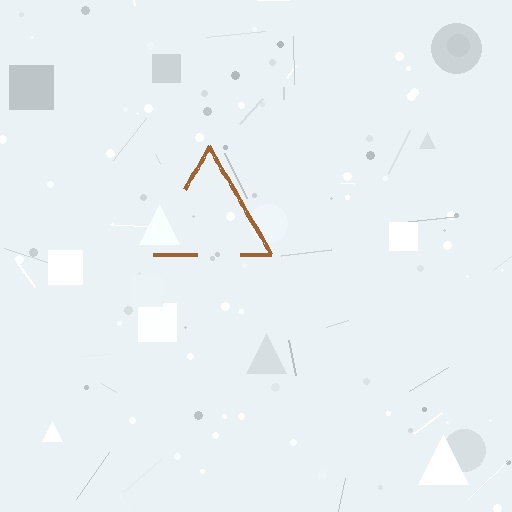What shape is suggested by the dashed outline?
The dashed outline suggests a triangle.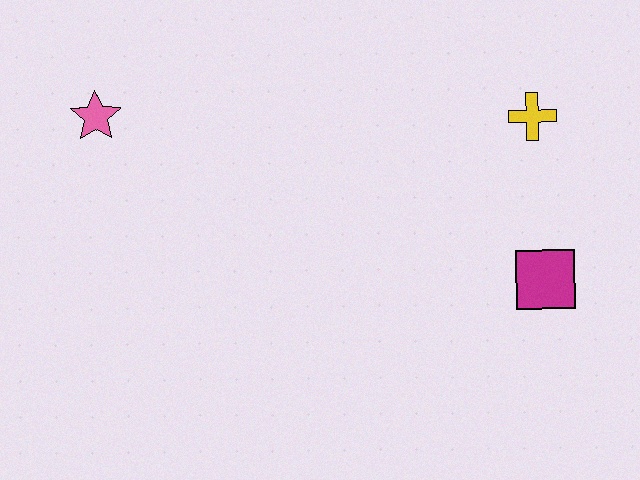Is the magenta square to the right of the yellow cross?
Yes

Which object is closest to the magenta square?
The yellow cross is closest to the magenta square.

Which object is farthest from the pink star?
The magenta square is farthest from the pink star.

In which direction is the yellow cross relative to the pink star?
The yellow cross is to the right of the pink star.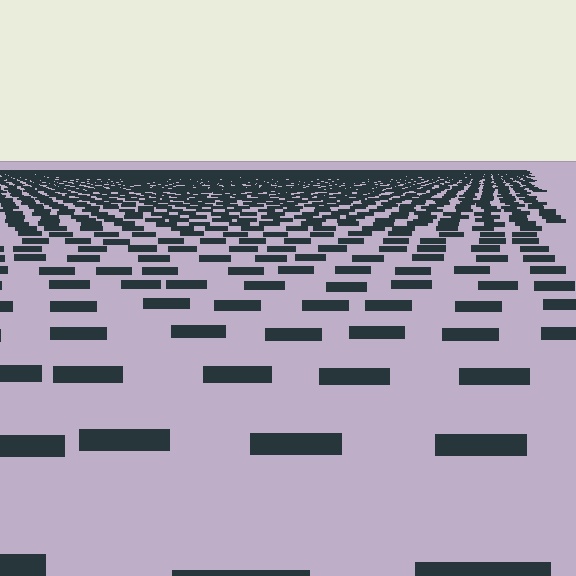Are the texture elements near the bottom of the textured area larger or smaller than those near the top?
Larger. Near the bottom, elements are closer to the viewer and appear at a bigger on-screen size.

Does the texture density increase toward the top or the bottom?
Density increases toward the top.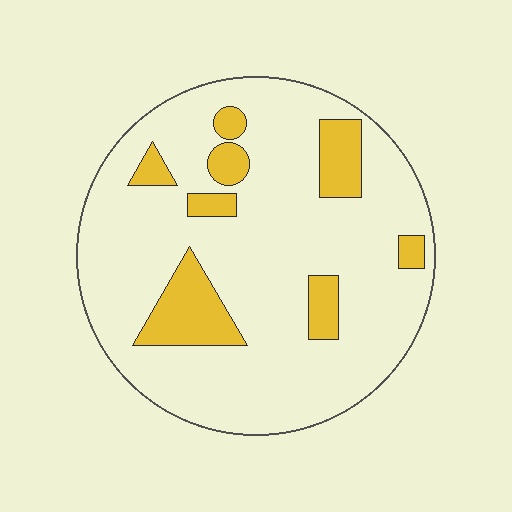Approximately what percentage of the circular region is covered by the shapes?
Approximately 15%.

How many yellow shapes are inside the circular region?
8.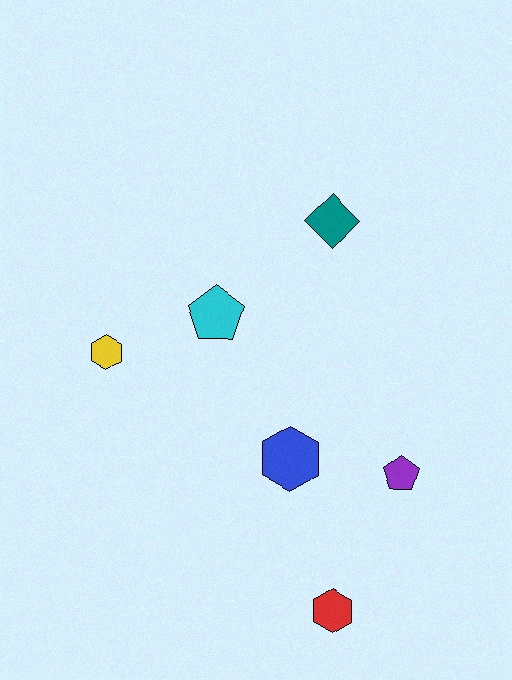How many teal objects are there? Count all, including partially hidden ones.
There is 1 teal object.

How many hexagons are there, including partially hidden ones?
There are 3 hexagons.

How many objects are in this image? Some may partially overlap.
There are 6 objects.